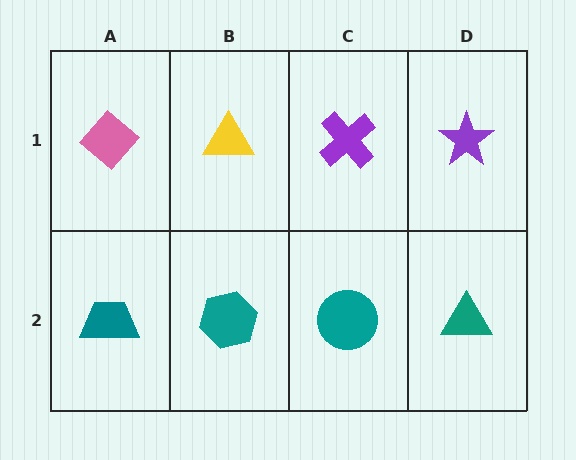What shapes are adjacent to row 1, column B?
A teal hexagon (row 2, column B), a pink diamond (row 1, column A), a purple cross (row 1, column C).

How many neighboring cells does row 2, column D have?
2.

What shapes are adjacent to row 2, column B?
A yellow triangle (row 1, column B), a teal trapezoid (row 2, column A), a teal circle (row 2, column C).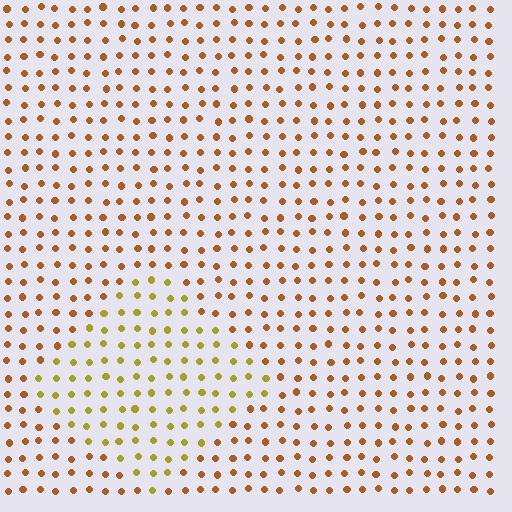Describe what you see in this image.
The image is filled with small brown elements in a uniform arrangement. A diamond-shaped region is visible where the elements are tinted to a slightly different hue, forming a subtle color boundary.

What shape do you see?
I see a diamond.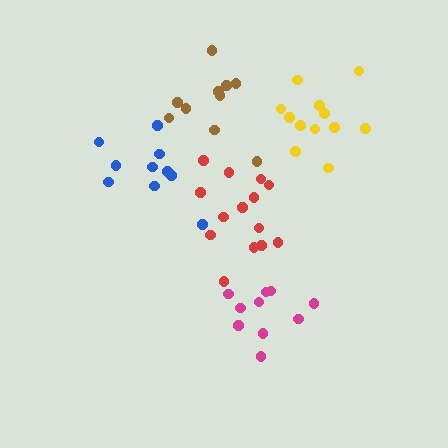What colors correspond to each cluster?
The clusters are colored: magenta, blue, red, yellow, brown.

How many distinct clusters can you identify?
There are 5 distinct clusters.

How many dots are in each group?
Group 1: 10 dots, Group 2: 10 dots, Group 3: 14 dots, Group 4: 12 dots, Group 5: 10 dots (56 total).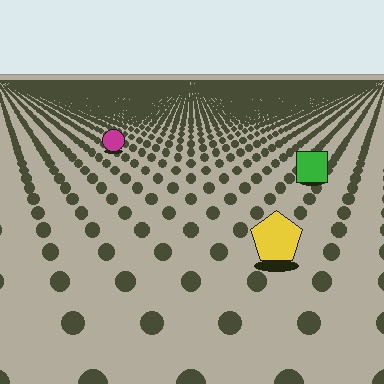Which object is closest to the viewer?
The yellow pentagon is closest. The texture marks near it are larger and more spread out.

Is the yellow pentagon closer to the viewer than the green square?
Yes. The yellow pentagon is closer — you can tell from the texture gradient: the ground texture is coarser near it.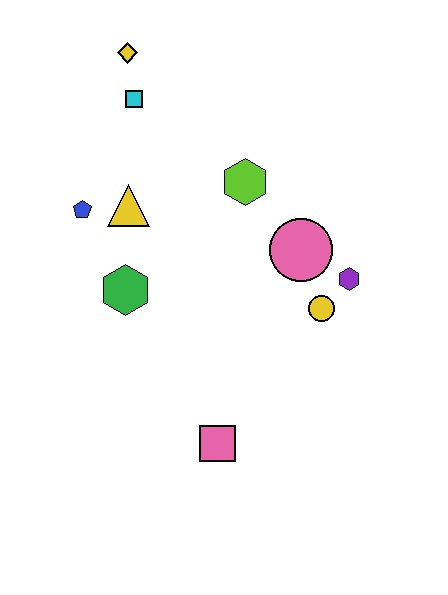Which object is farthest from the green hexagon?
The yellow diamond is farthest from the green hexagon.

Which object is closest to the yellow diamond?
The cyan square is closest to the yellow diamond.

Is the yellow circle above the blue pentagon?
No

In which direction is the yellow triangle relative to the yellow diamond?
The yellow triangle is below the yellow diamond.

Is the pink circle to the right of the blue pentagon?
Yes